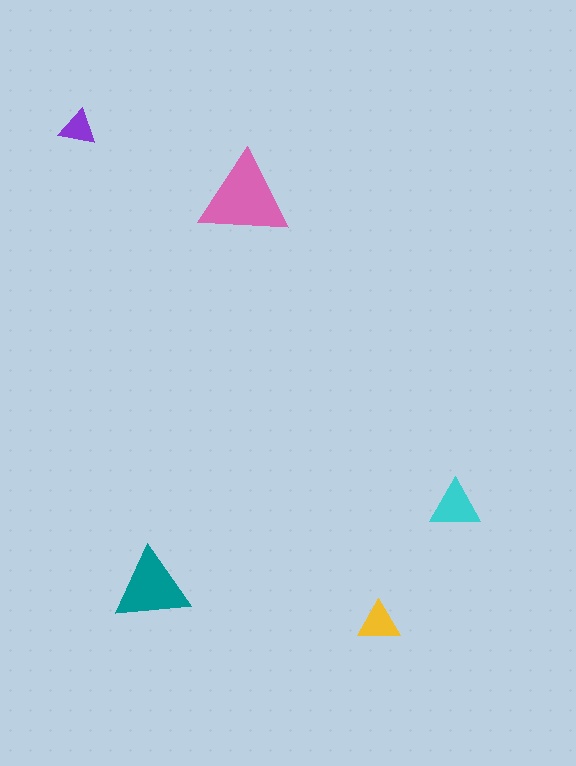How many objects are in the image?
There are 5 objects in the image.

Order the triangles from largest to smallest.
the pink one, the teal one, the cyan one, the yellow one, the purple one.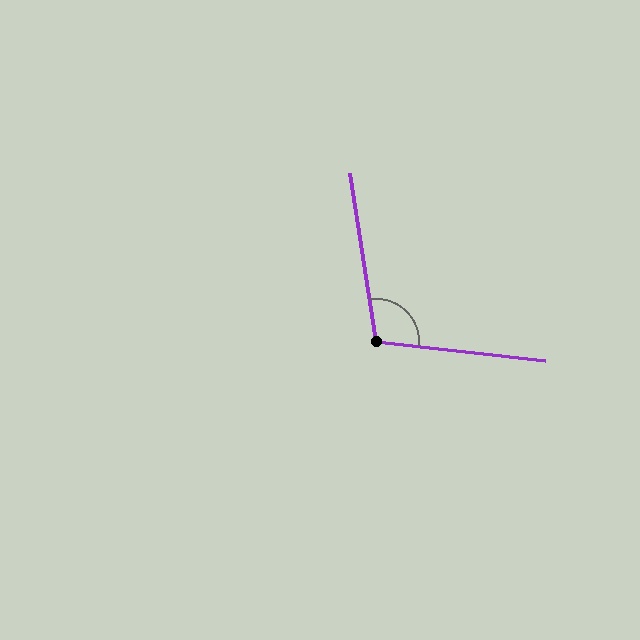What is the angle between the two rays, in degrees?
Approximately 105 degrees.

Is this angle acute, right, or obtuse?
It is obtuse.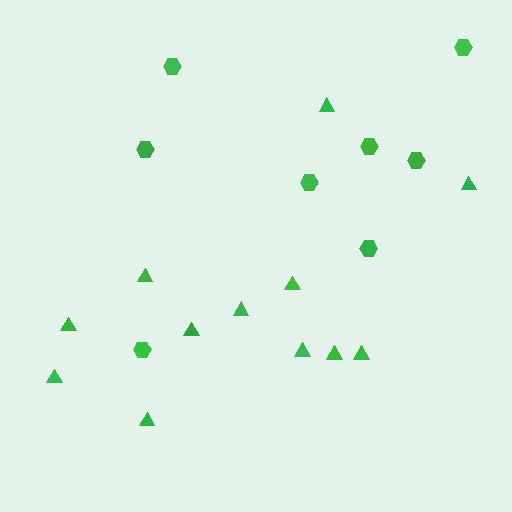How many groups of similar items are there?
There are 2 groups: one group of triangles (12) and one group of hexagons (8).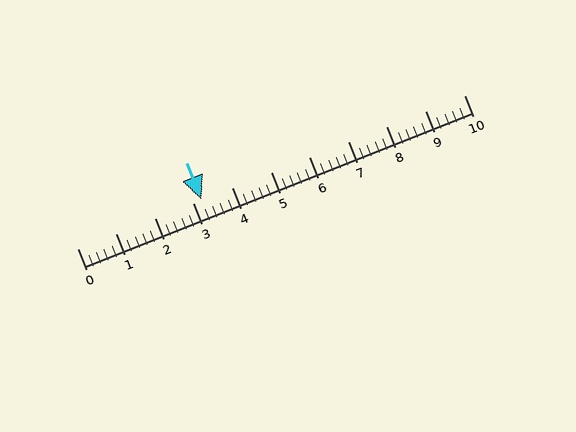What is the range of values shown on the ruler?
The ruler shows values from 0 to 10.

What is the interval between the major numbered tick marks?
The major tick marks are spaced 1 units apart.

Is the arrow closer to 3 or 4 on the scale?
The arrow is closer to 3.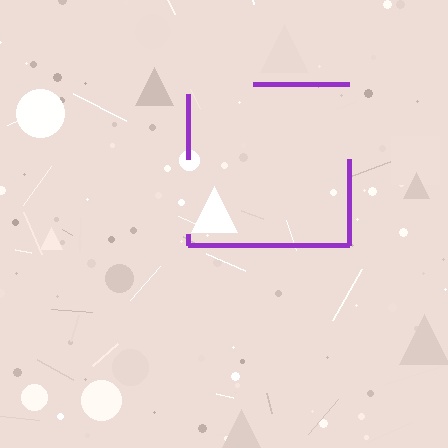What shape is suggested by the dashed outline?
The dashed outline suggests a square.